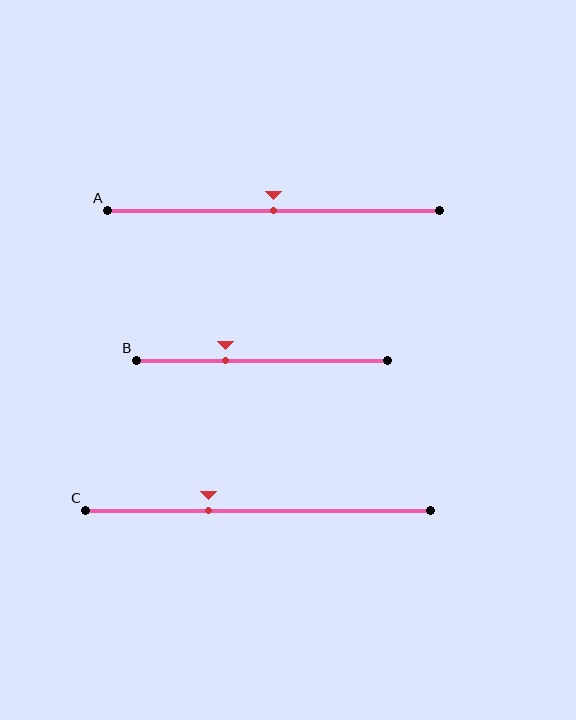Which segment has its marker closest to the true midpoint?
Segment A has its marker closest to the true midpoint.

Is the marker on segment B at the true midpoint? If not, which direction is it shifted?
No, the marker on segment B is shifted to the left by about 15% of the segment length.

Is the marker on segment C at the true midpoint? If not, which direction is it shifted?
No, the marker on segment C is shifted to the left by about 14% of the segment length.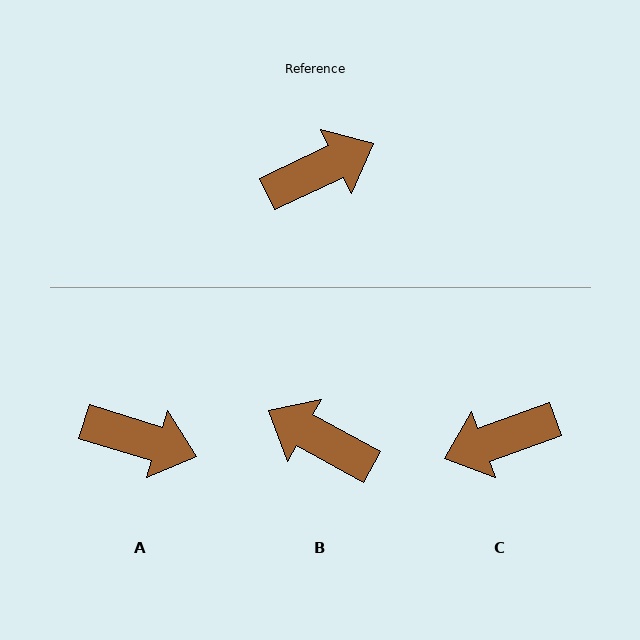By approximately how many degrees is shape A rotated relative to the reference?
Approximately 43 degrees clockwise.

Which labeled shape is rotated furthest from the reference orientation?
C, about 174 degrees away.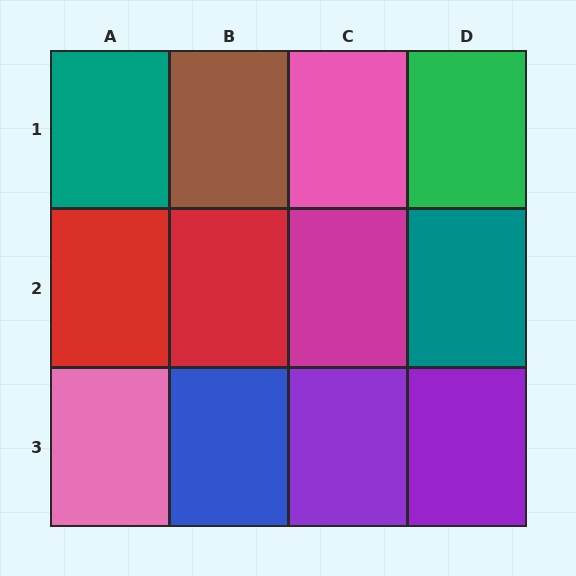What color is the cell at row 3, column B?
Blue.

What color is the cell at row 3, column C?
Purple.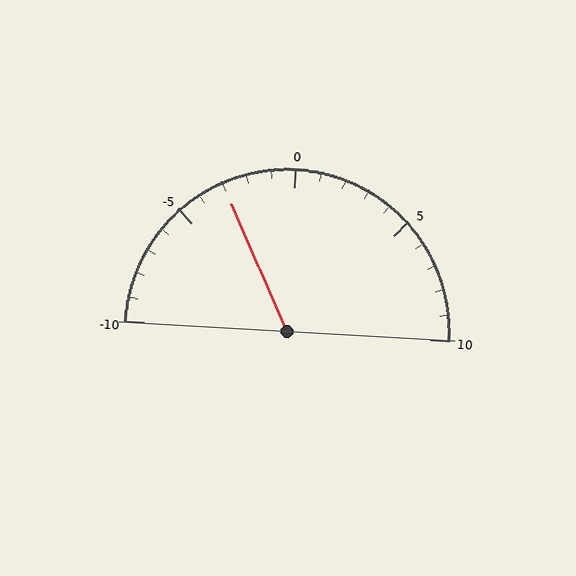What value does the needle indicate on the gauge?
The needle indicates approximately -3.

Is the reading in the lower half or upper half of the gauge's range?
The reading is in the lower half of the range (-10 to 10).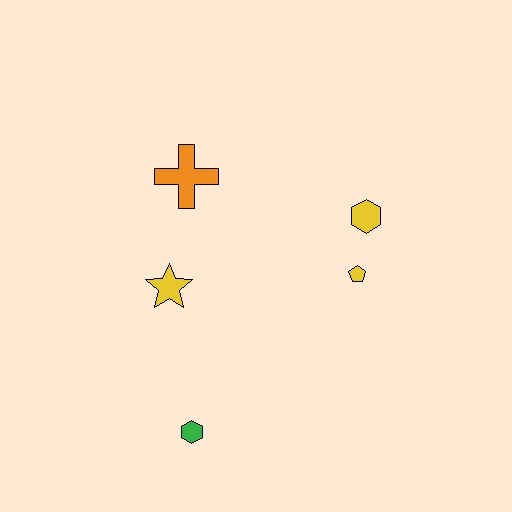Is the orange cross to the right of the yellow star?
Yes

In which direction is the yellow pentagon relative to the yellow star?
The yellow pentagon is to the right of the yellow star.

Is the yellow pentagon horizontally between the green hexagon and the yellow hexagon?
Yes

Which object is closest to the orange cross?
The yellow star is closest to the orange cross.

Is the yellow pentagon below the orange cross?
Yes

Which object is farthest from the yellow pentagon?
The green hexagon is farthest from the yellow pentagon.